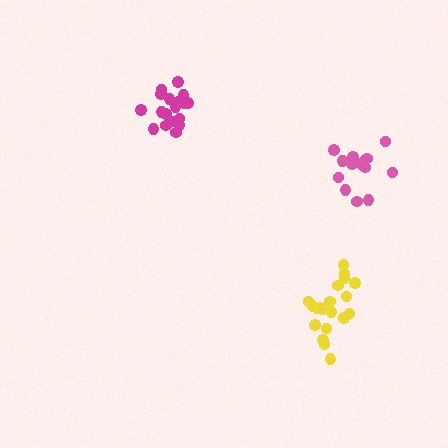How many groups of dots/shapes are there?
There are 3 groups.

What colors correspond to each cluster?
The clusters are colored: magenta, yellow, pink.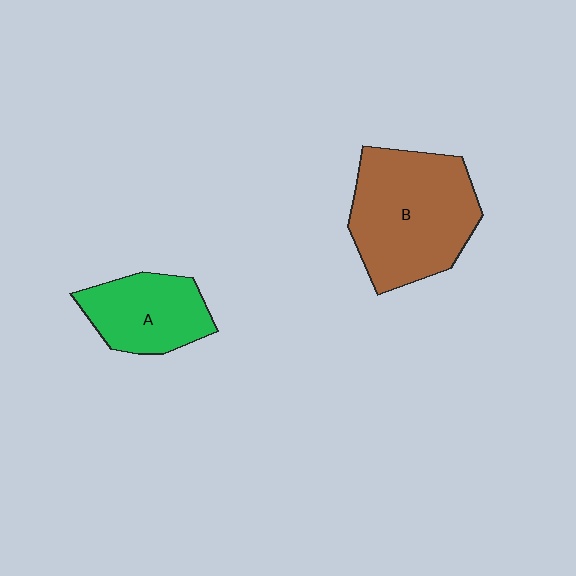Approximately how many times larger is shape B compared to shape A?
Approximately 1.7 times.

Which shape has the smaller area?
Shape A (green).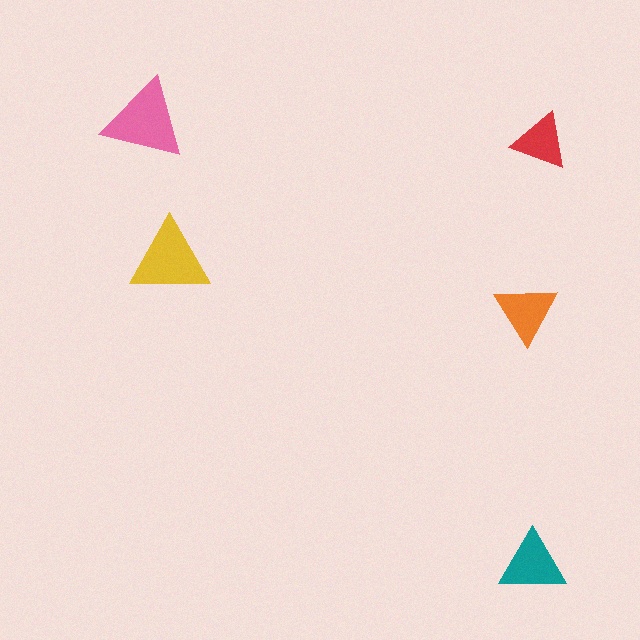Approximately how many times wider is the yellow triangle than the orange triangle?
About 1.5 times wider.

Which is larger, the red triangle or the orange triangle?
The orange one.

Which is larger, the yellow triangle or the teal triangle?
The yellow one.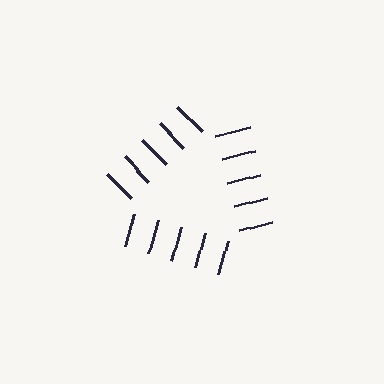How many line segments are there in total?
15 — 5 along each of the 3 edges.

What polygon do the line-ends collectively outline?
An illusory triangle — the line segments terminate on its edges but no continuous stroke is drawn.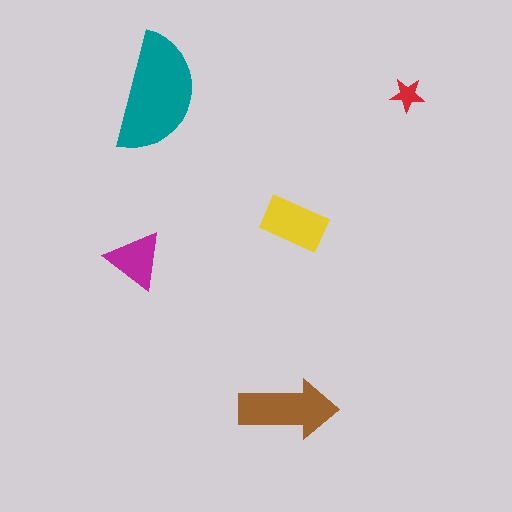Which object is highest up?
The red star is topmost.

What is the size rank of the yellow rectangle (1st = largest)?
3rd.